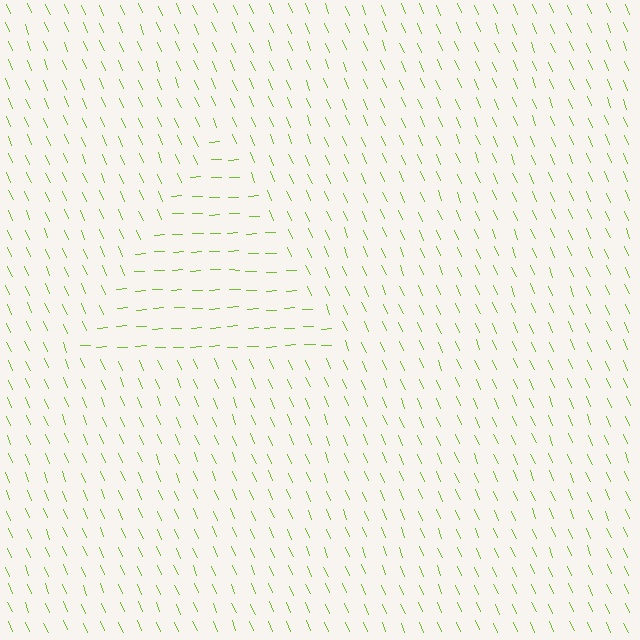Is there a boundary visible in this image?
Yes, there is a texture boundary formed by a change in line orientation.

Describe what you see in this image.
The image is filled with small lime line segments. A triangle region in the image has lines oriented differently from the surrounding lines, creating a visible texture boundary.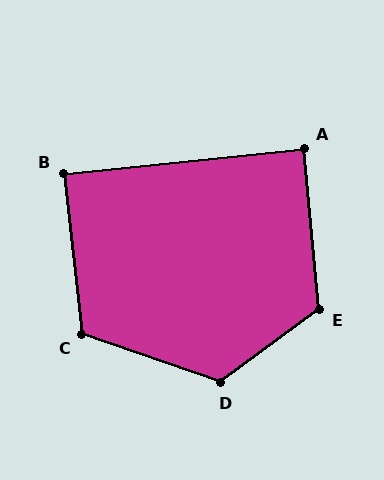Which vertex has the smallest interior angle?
A, at approximately 89 degrees.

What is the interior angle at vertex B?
Approximately 89 degrees (approximately right).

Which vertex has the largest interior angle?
D, at approximately 125 degrees.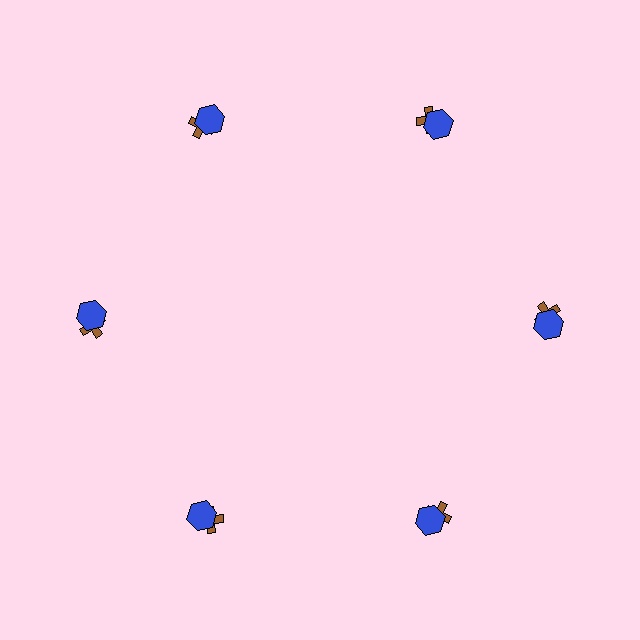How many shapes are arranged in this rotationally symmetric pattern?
There are 12 shapes, arranged in 6 groups of 2.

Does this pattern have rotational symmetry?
Yes, this pattern has 6-fold rotational symmetry. It looks the same after rotating 60 degrees around the center.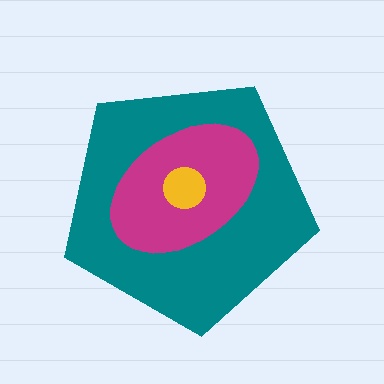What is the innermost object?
The yellow circle.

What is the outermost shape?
The teal pentagon.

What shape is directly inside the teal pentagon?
The magenta ellipse.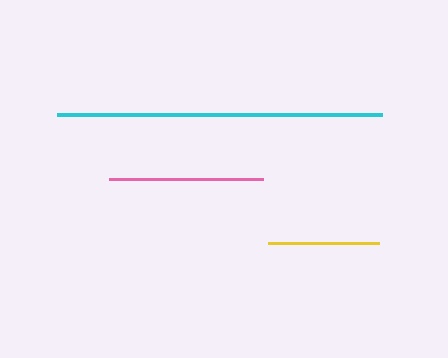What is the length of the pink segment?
The pink segment is approximately 155 pixels long.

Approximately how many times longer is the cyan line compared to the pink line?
The cyan line is approximately 2.1 times the length of the pink line.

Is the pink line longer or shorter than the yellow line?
The pink line is longer than the yellow line.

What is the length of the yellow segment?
The yellow segment is approximately 111 pixels long.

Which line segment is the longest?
The cyan line is the longest at approximately 325 pixels.